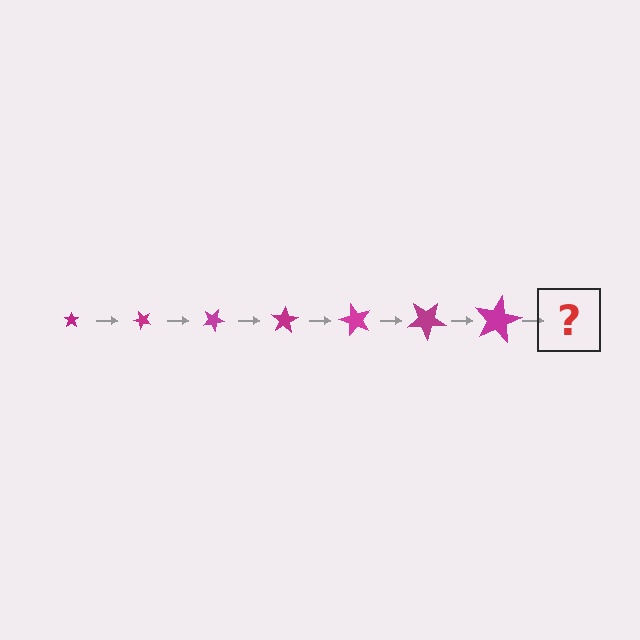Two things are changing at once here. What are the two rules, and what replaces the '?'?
The two rules are that the star grows larger each step and it rotates 50 degrees each step. The '?' should be a star, larger than the previous one and rotated 350 degrees from the start.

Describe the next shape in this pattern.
It should be a star, larger than the previous one and rotated 350 degrees from the start.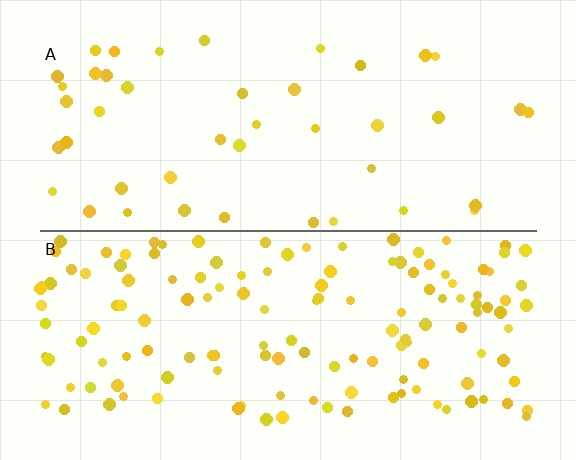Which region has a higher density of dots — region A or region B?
B (the bottom).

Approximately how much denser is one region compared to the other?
Approximately 3.1× — region B over region A.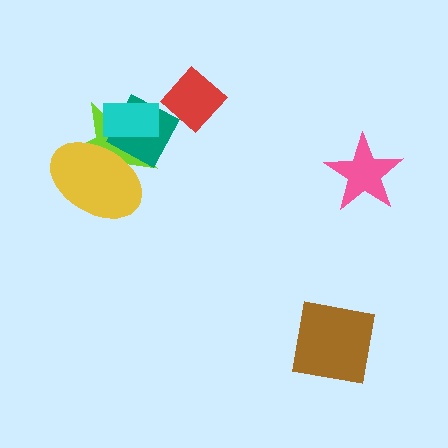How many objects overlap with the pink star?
0 objects overlap with the pink star.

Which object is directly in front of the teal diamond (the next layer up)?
The yellow ellipse is directly in front of the teal diamond.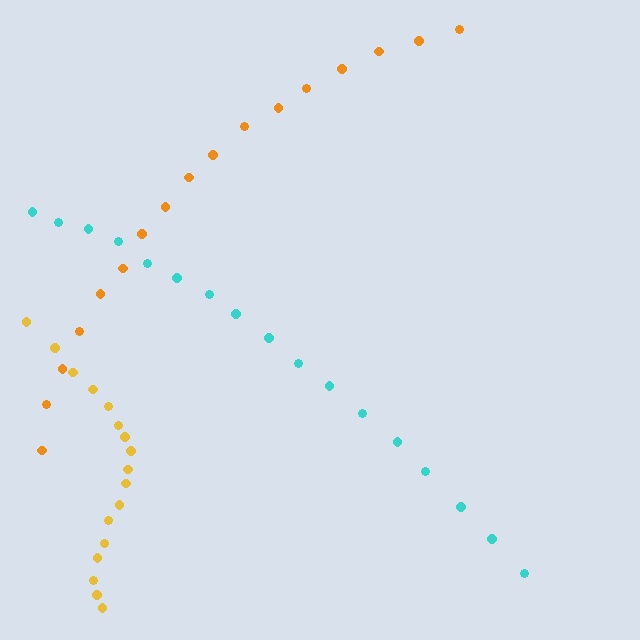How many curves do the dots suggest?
There are 3 distinct paths.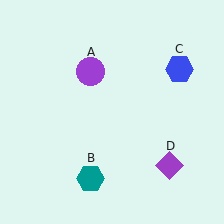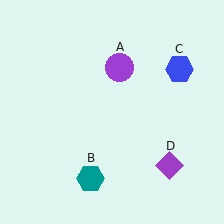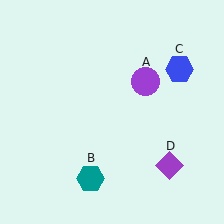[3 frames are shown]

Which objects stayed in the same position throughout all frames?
Teal hexagon (object B) and blue hexagon (object C) and purple diamond (object D) remained stationary.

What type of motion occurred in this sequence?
The purple circle (object A) rotated clockwise around the center of the scene.